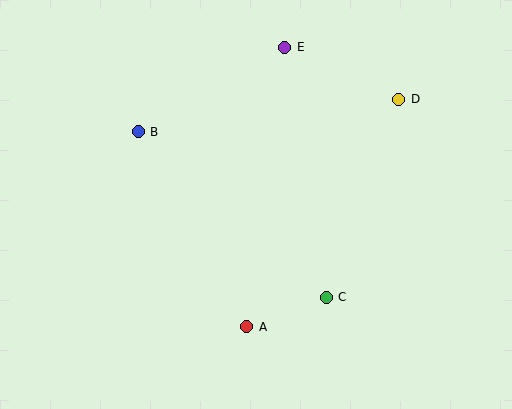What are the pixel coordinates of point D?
Point D is at (399, 99).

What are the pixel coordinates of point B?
Point B is at (138, 132).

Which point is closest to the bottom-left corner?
Point A is closest to the bottom-left corner.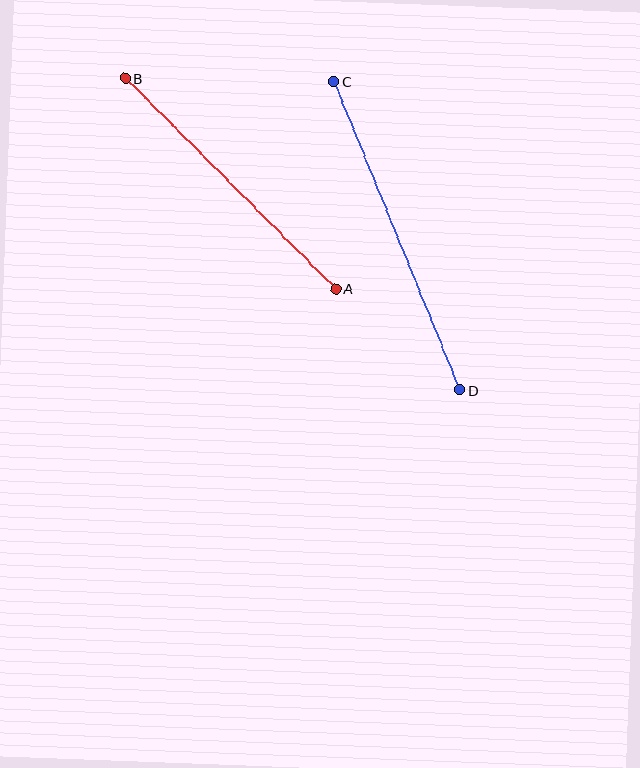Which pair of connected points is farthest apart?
Points C and D are farthest apart.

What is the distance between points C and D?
The distance is approximately 333 pixels.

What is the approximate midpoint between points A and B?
The midpoint is at approximately (231, 183) pixels.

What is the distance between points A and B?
The distance is approximately 298 pixels.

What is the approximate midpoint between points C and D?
The midpoint is at approximately (397, 236) pixels.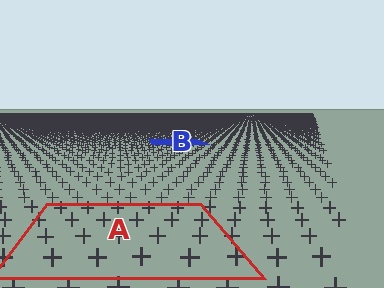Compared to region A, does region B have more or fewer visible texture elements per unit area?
Region B has more texture elements per unit area — they are packed more densely because it is farther away.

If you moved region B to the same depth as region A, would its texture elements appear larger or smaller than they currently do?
They would appear larger. At a closer depth, the same texture elements are projected at a bigger on-screen size.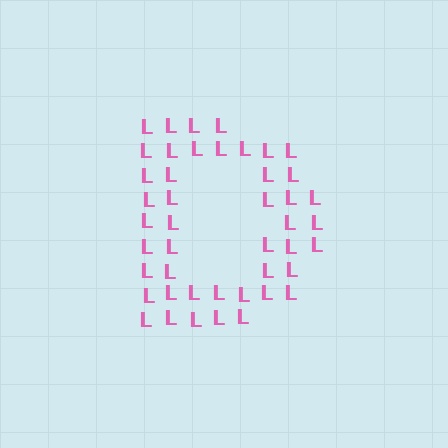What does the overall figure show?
The overall figure shows the letter D.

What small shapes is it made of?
It is made of small letter L's.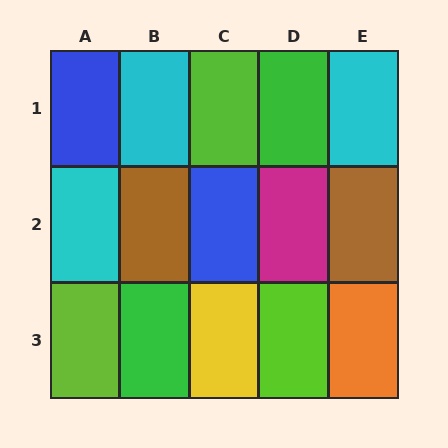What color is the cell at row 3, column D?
Lime.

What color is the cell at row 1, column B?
Cyan.